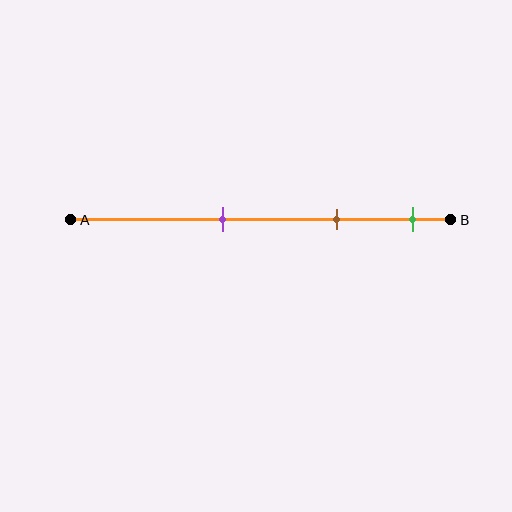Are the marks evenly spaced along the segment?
Yes, the marks are approximately evenly spaced.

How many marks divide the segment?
There are 3 marks dividing the segment.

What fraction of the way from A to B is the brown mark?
The brown mark is approximately 70% (0.7) of the way from A to B.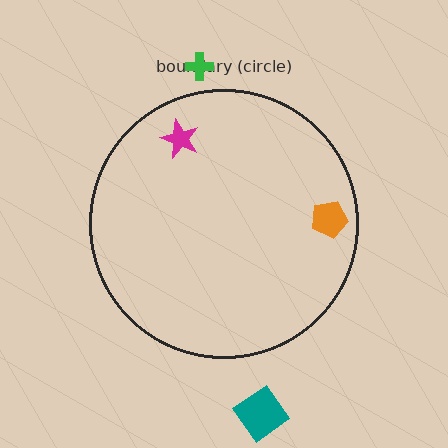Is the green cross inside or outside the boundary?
Outside.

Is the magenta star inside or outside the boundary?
Inside.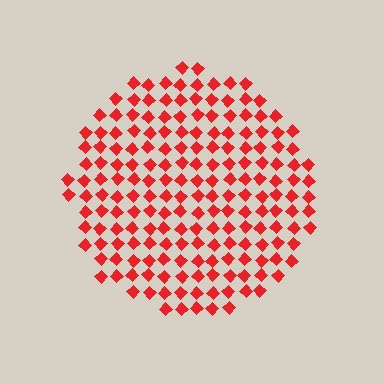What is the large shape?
The large shape is a circle.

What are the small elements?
The small elements are diamonds.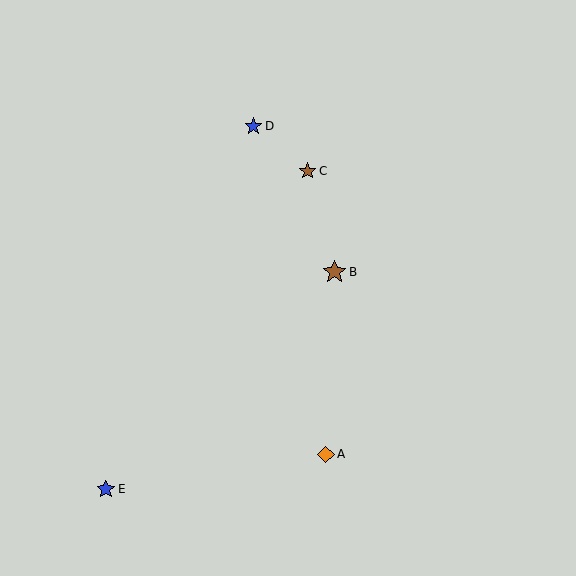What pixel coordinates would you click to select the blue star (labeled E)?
Click at (106, 489) to select the blue star E.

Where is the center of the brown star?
The center of the brown star is at (308, 171).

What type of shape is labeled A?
Shape A is an orange diamond.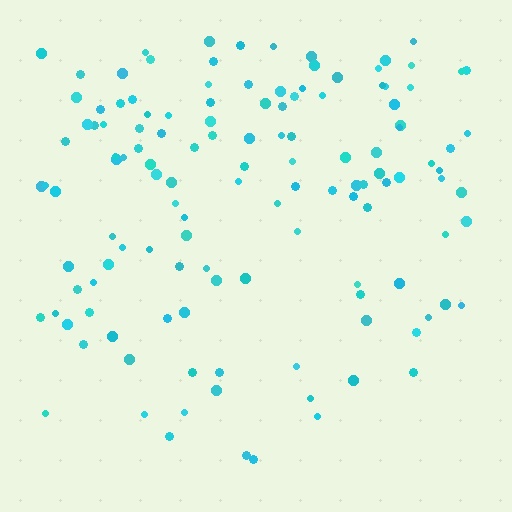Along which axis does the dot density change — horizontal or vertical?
Vertical.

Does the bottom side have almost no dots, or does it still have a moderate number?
Still a moderate number, just noticeably fewer than the top.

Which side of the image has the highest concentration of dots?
The top.